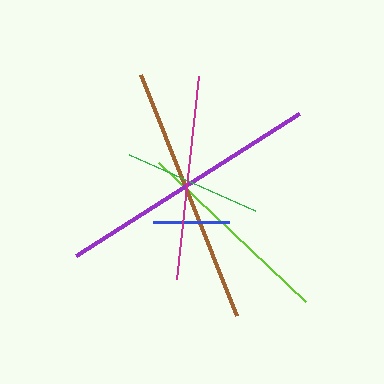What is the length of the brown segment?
The brown segment is approximately 259 pixels long.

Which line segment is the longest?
The purple line is the longest at approximately 263 pixels.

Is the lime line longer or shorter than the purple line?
The purple line is longer than the lime line.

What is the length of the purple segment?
The purple segment is approximately 263 pixels long.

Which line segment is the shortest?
The blue line is the shortest at approximately 76 pixels.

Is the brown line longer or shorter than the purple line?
The purple line is longer than the brown line.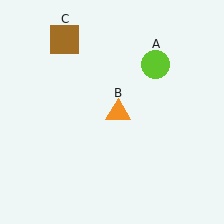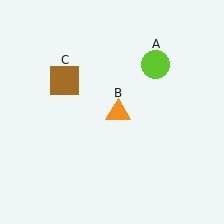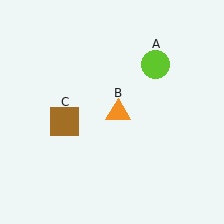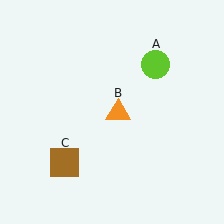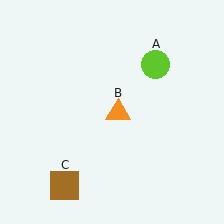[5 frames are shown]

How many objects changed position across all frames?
1 object changed position: brown square (object C).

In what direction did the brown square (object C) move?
The brown square (object C) moved down.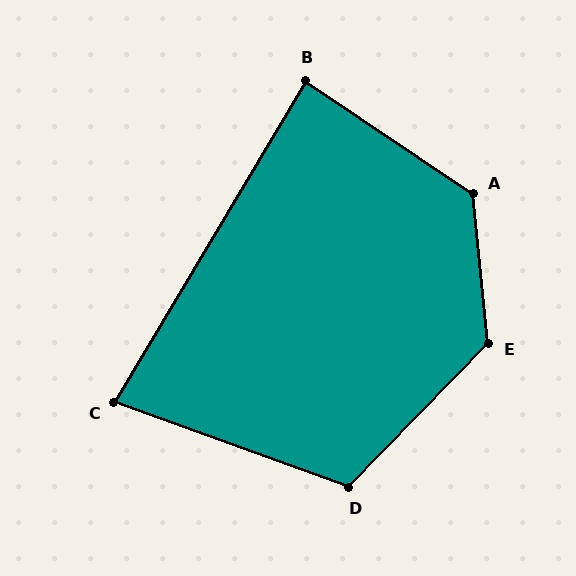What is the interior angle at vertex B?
Approximately 87 degrees (approximately right).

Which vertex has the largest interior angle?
E, at approximately 130 degrees.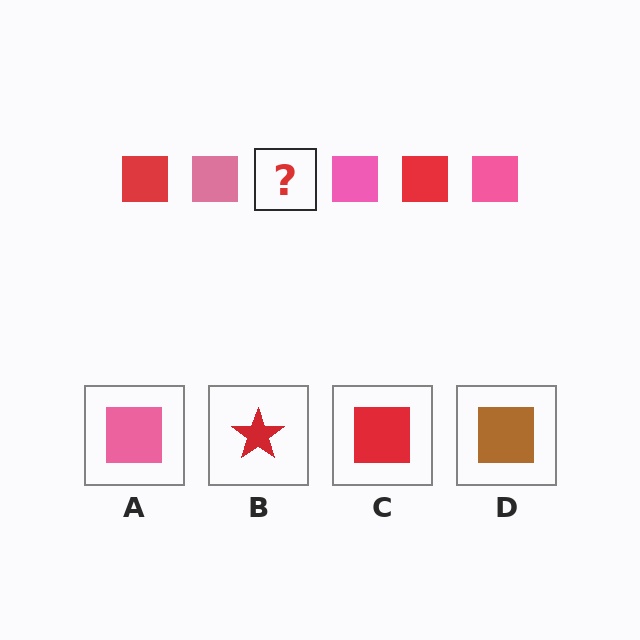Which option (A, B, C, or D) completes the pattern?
C.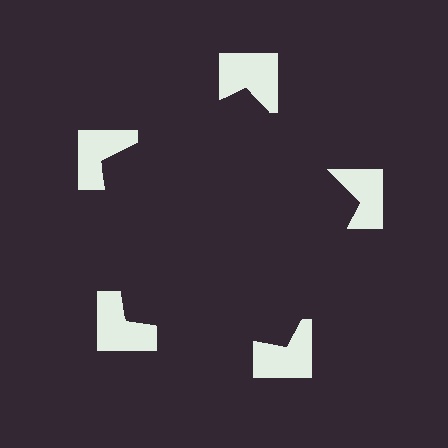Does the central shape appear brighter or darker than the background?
It typically appears slightly darker than the background, even though no actual brightness change is drawn.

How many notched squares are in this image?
There are 5 — one at each vertex of the illusory pentagon.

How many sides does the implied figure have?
5 sides.